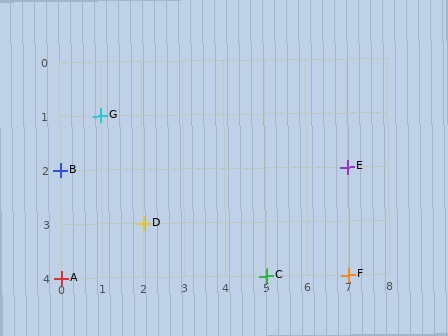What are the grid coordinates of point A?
Point A is at grid coordinates (0, 4).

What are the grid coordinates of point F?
Point F is at grid coordinates (7, 4).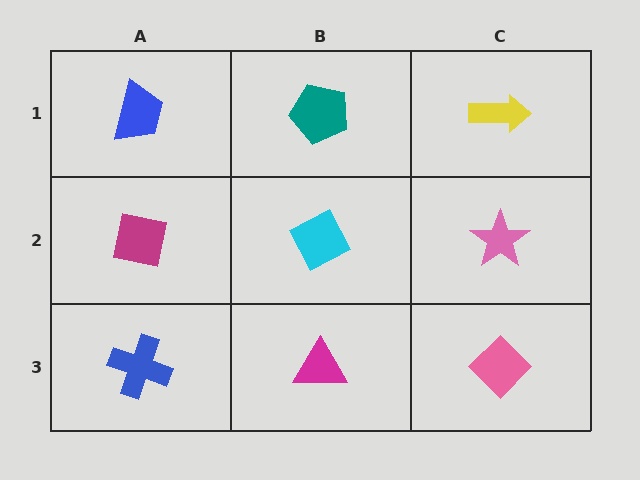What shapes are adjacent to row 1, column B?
A cyan diamond (row 2, column B), a blue trapezoid (row 1, column A), a yellow arrow (row 1, column C).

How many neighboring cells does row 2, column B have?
4.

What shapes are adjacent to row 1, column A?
A magenta square (row 2, column A), a teal pentagon (row 1, column B).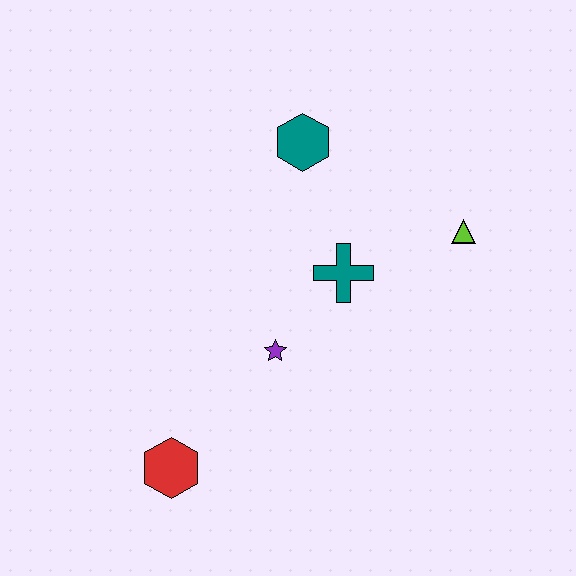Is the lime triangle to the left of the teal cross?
No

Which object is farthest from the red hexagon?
The lime triangle is farthest from the red hexagon.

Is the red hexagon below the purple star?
Yes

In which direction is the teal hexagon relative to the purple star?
The teal hexagon is above the purple star.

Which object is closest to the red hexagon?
The purple star is closest to the red hexagon.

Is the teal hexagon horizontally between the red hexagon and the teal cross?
Yes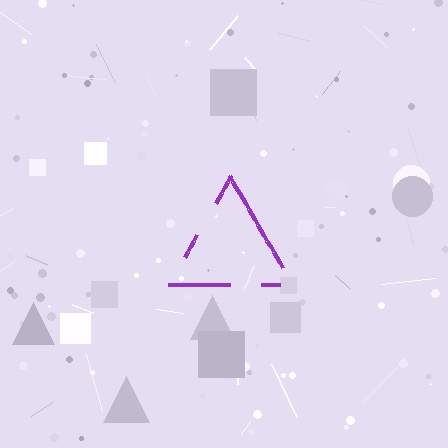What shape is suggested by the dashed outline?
The dashed outline suggests a triangle.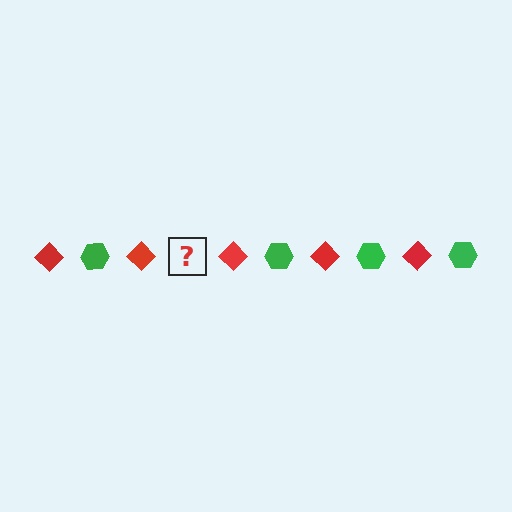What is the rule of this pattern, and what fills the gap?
The rule is that the pattern alternates between red diamond and green hexagon. The gap should be filled with a green hexagon.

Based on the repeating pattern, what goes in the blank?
The blank should be a green hexagon.